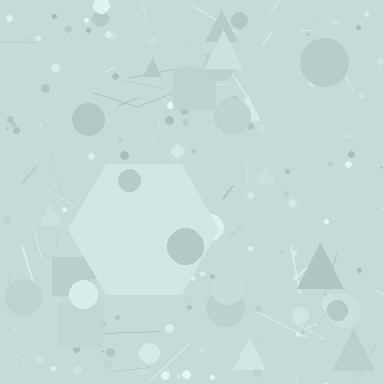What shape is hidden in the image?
A hexagon is hidden in the image.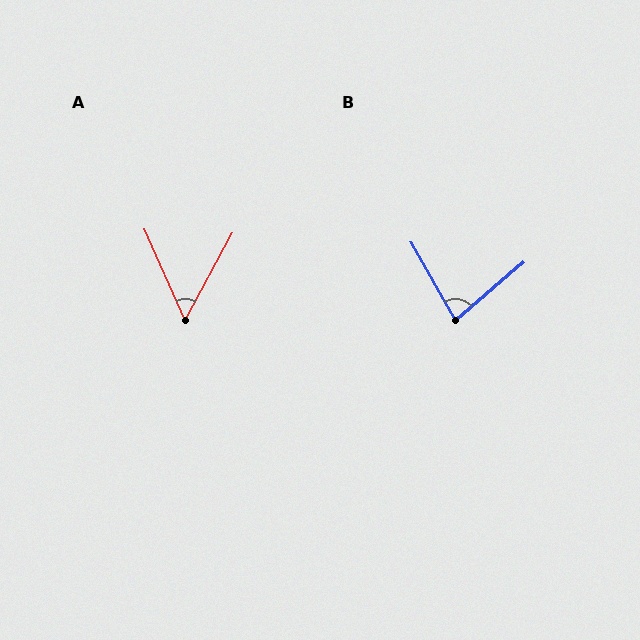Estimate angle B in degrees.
Approximately 79 degrees.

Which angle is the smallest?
A, at approximately 53 degrees.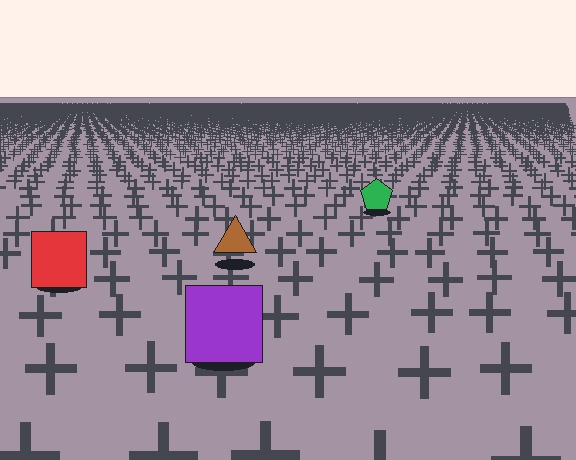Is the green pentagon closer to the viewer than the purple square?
No. The purple square is closer — you can tell from the texture gradient: the ground texture is coarser near it.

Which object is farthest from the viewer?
The green pentagon is farthest from the viewer. It appears smaller and the ground texture around it is denser.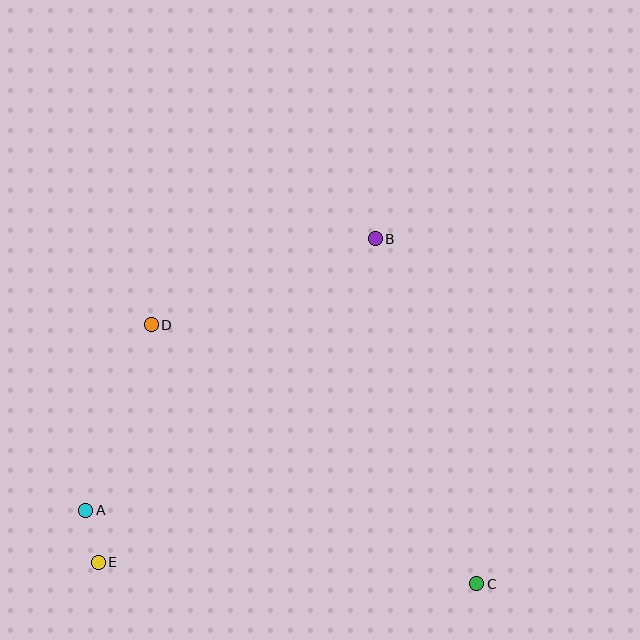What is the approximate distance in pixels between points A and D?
The distance between A and D is approximately 197 pixels.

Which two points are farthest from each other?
Points B and E are farthest from each other.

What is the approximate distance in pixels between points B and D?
The distance between B and D is approximately 240 pixels.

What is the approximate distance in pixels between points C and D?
The distance between C and D is approximately 416 pixels.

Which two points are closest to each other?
Points A and E are closest to each other.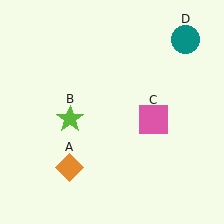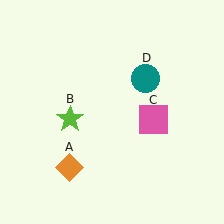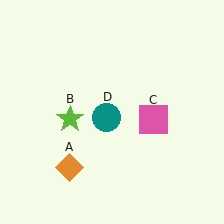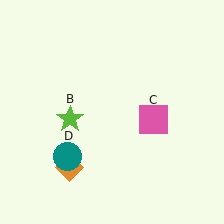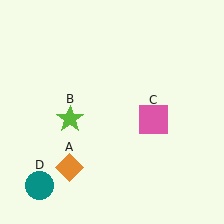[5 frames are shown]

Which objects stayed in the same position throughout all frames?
Orange diamond (object A) and lime star (object B) and pink square (object C) remained stationary.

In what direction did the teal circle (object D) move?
The teal circle (object D) moved down and to the left.